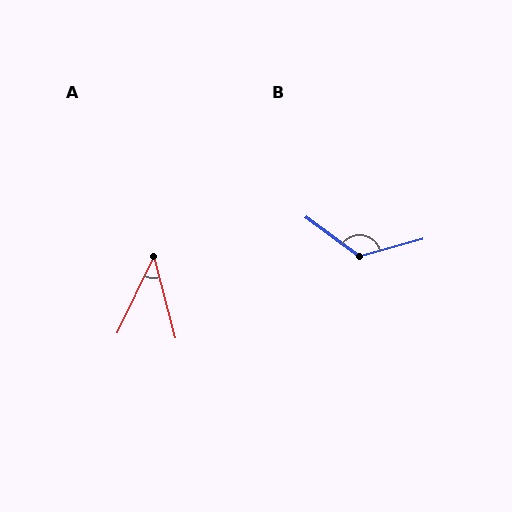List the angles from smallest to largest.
A (40°), B (128°).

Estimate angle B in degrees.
Approximately 128 degrees.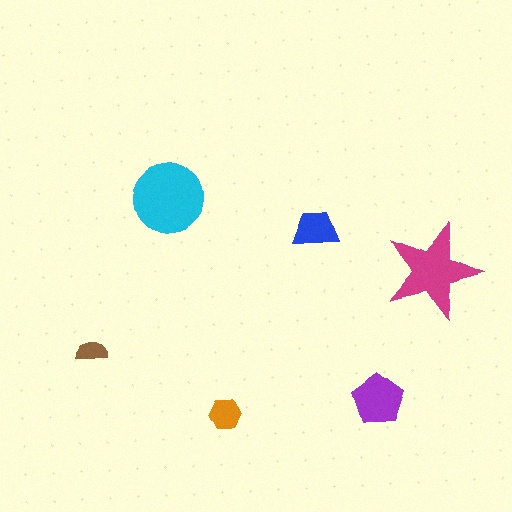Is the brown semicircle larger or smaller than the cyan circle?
Smaller.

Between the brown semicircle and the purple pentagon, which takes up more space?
The purple pentagon.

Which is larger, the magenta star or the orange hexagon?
The magenta star.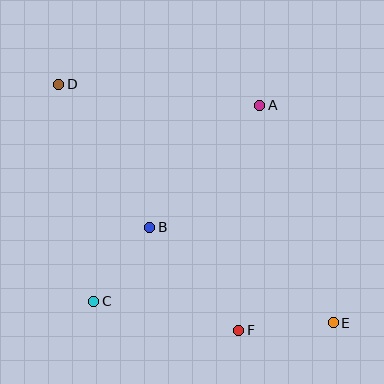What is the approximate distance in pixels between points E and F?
The distance between E and F is approximately 95 pixels.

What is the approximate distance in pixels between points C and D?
The distance between C and D is approximately 219 pixels.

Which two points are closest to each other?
Points B and C are closest to each other.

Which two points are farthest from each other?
Points D and E are farthest from each other.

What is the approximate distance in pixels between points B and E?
The distance between B and E is approximately 207 pixels.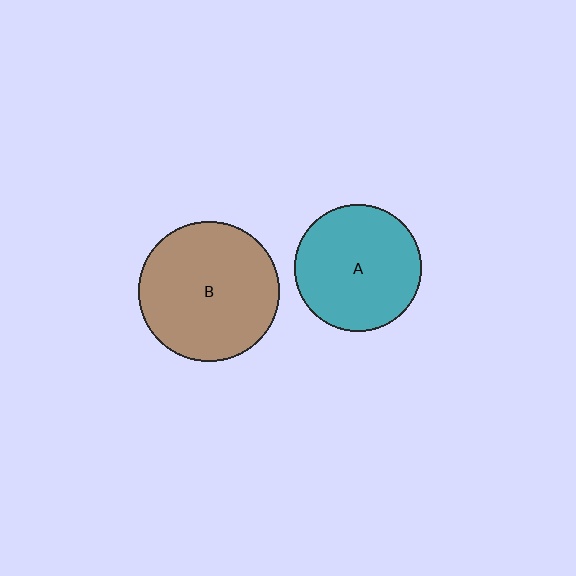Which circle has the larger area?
Circle B (brown).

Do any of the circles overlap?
No, none of the circles overlap.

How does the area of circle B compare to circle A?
Approximately 1.2 times.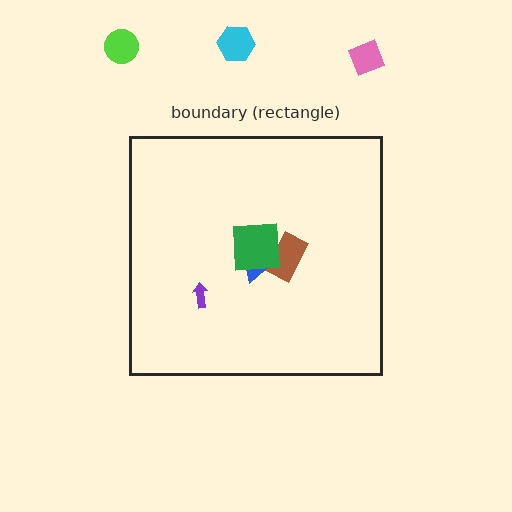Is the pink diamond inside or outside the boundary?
Outside.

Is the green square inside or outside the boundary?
Inside.